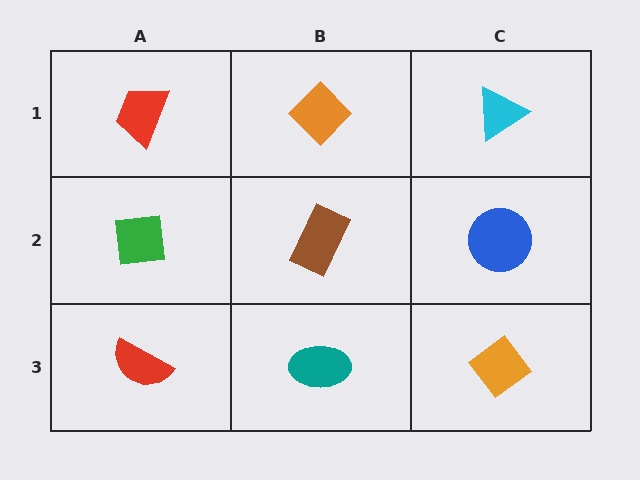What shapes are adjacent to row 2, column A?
A red trapezoid (row 1, column A), a red semicircle (row 3, column A), a brown rectangle (row 2, column B).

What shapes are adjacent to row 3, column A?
A green square (row 2, column A), a teal ellipse (row 3, column B).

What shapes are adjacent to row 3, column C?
A blue circle (row 2, column C), a teal ellipse (row 3, column B).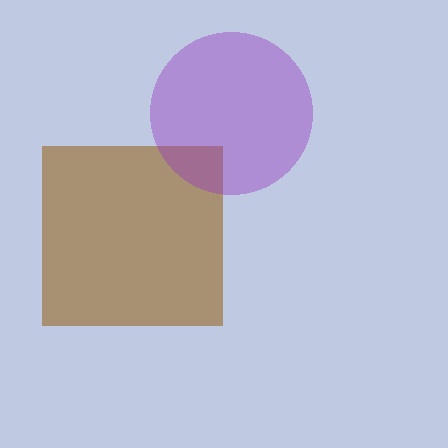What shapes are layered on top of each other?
The layered shapes are: a brown square, a purple circle.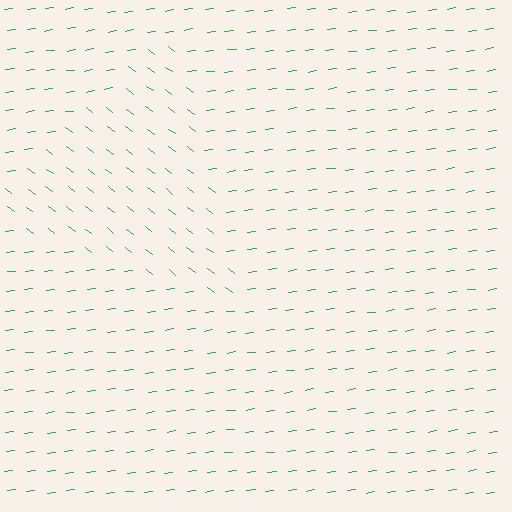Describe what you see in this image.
The image is filled with small green line segments. A triangle region in the image has lines oriented differently from the surrounding lines, creating a visible texture boundary.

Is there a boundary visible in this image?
Yes, there is a texture boundary formed by a change in line orientation.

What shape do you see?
I see a triangle.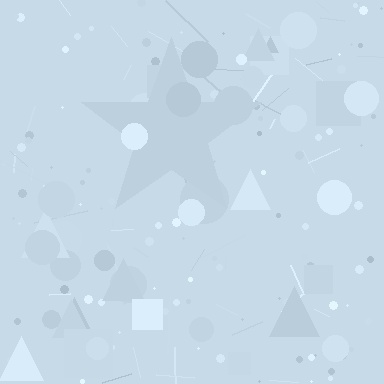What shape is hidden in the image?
A star is hidden in the image.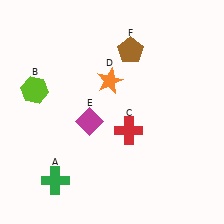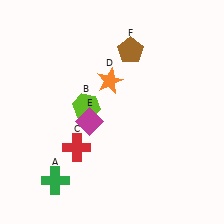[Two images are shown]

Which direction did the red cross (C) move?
The red cross (C) moved left.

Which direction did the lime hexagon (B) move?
The lime hexagon (B) moved right.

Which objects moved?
The objects that moved are: the lime hexagon (B), the red cross (C).